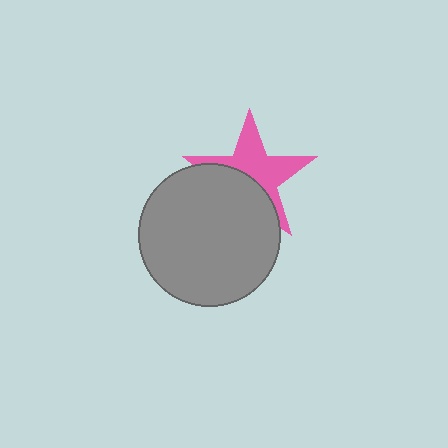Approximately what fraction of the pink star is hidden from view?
Roughly 45% of the pink star is hidden behind the gray circle.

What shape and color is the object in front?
The object in front is a gray circle.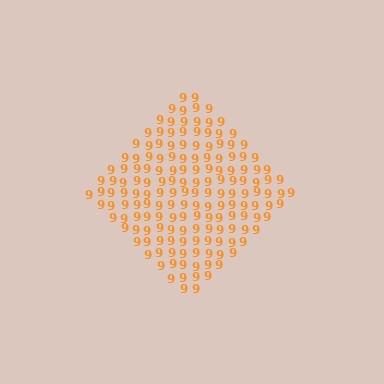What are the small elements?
The small elements are digit 9's.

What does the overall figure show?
The overall figure shows a diamond.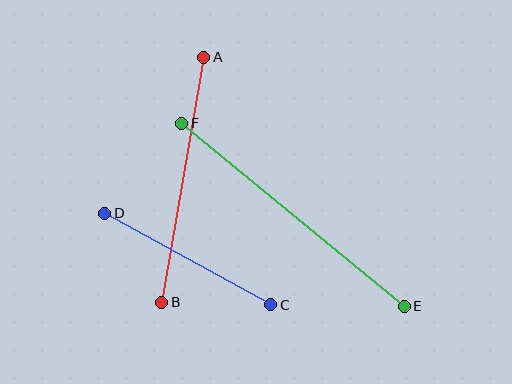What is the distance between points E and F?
The distance is approximately 288 pixels.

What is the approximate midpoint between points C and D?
The midpoint is at approximately (188, 259) pixels.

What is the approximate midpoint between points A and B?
The midpoint is at approximately (183, 180) pixels.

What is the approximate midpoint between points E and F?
The midpoint is at approximately (293, 215) pixels.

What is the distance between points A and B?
The distance is approximately 248 pixels.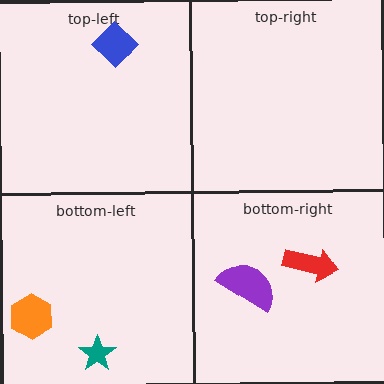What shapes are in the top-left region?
The blue diamond.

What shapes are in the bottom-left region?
The teal star, the orange hexagon.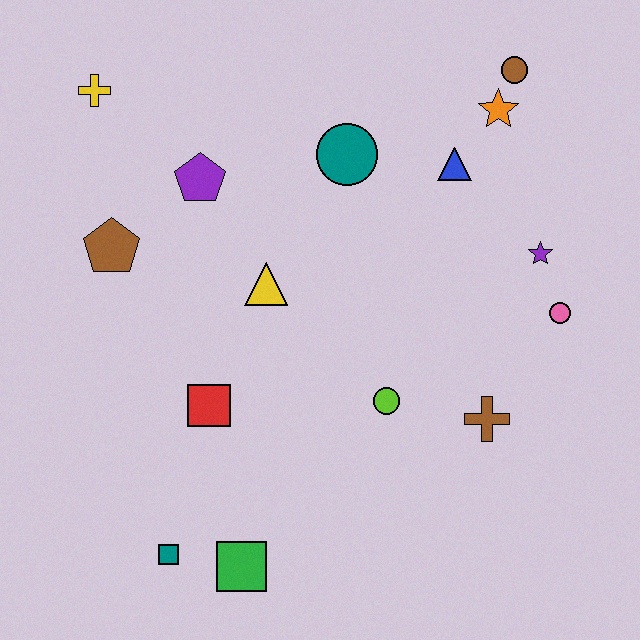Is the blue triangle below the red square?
No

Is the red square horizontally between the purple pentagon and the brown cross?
Yes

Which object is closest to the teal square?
The green square is closest to the teal square.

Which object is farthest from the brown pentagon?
The pink circle is farthest from the brown pentagon.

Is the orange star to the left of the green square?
No